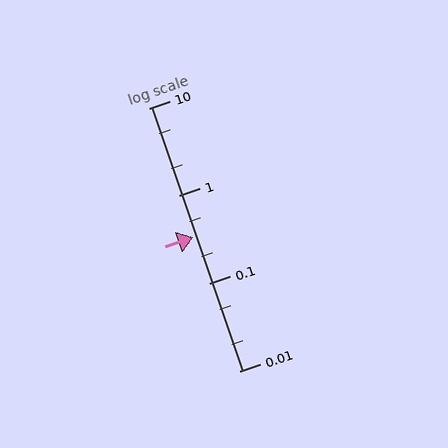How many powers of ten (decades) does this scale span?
The scale spans 3 decades, from 0.01 to 10.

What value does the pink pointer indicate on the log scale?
The pointer indicates approximately 0.34.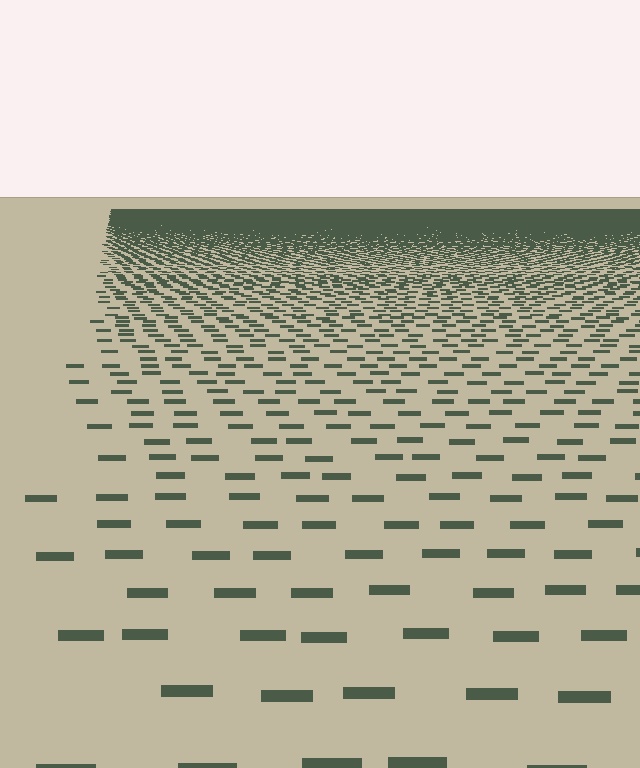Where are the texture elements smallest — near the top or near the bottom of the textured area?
Near the top.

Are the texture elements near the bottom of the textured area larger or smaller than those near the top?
Larger. Near the bottom, elements are closer to the viewer and appear at a bigger on-screen size.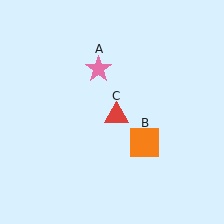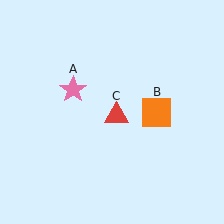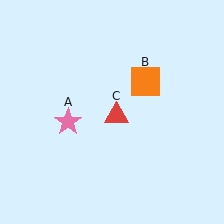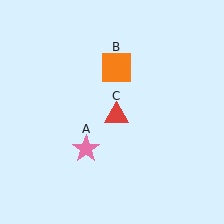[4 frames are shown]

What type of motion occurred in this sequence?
The pink star (object A), orange square (object B) rotated counterclockwise around the center of the scene.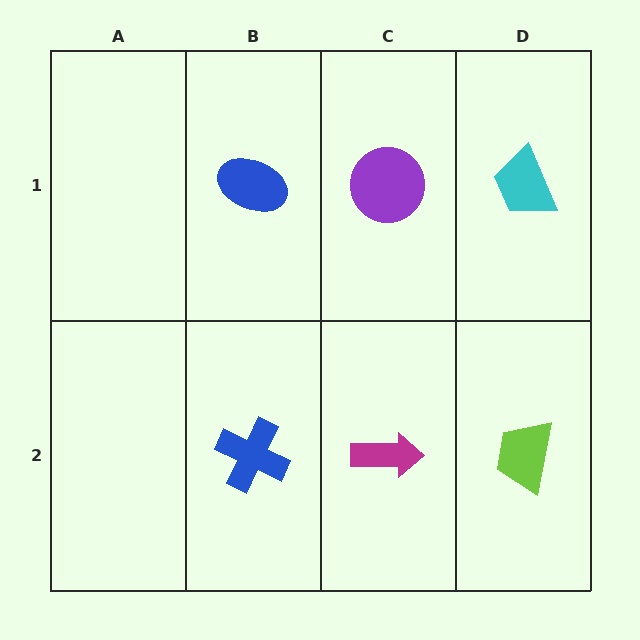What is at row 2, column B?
A blue cross.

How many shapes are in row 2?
3 shapes.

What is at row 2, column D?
A lime trapezoid.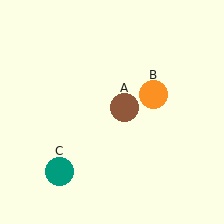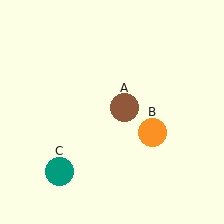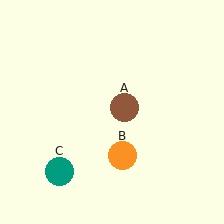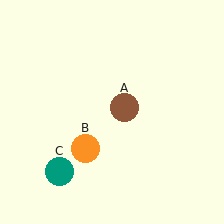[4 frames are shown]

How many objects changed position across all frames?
1 object changed position: orange circle (object B).